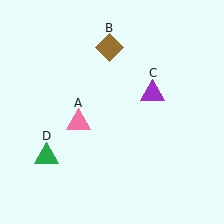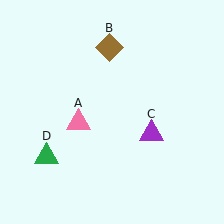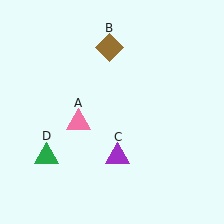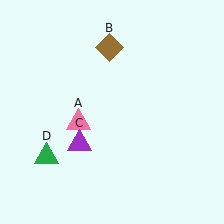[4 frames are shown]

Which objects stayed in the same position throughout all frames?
Pink triangle (object A) and brown diamond (object B) and green triangle (object D) remained stationary.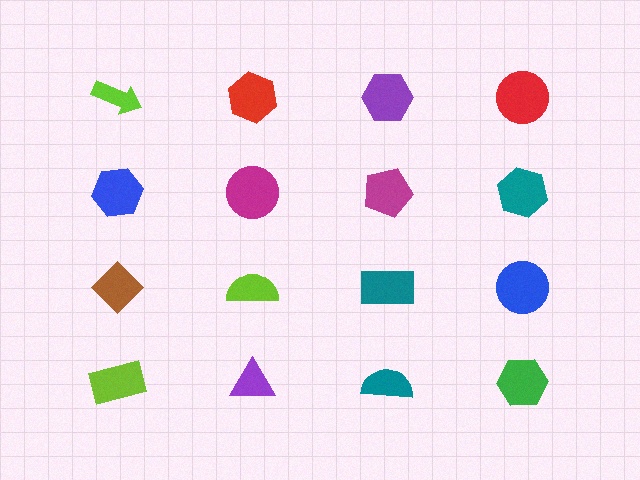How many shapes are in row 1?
4 shapes.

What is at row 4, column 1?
A lime rectangle.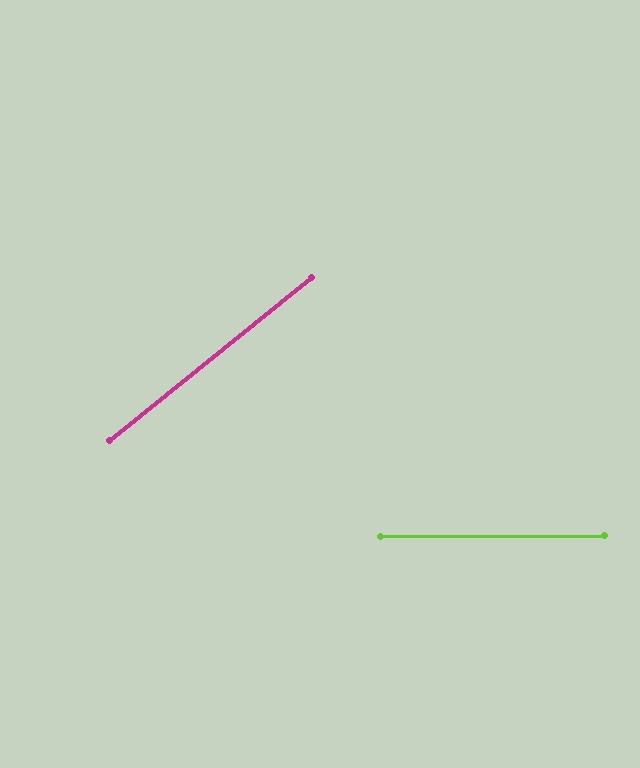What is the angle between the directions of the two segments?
Approximately 39 degrees.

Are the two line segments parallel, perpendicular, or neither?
Neither parallel nor perpendicular — they differ by about 39°.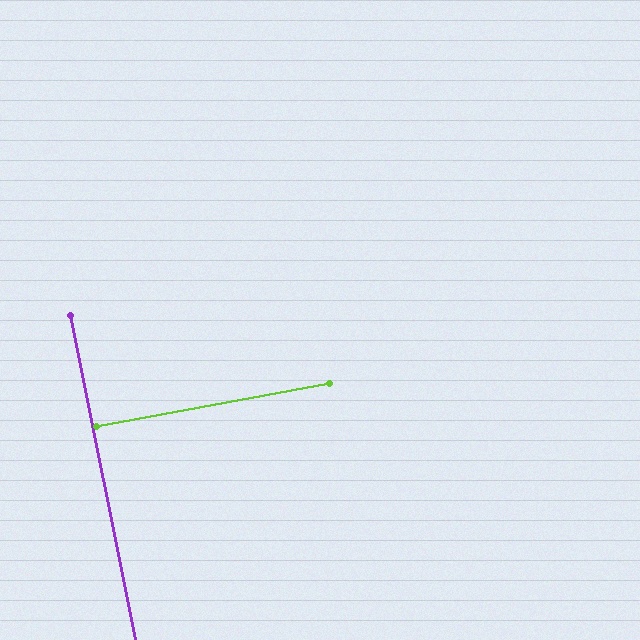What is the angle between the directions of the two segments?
Approximately 89 degrees.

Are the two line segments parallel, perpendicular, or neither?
Perpendicular — they meet at approximately 89°.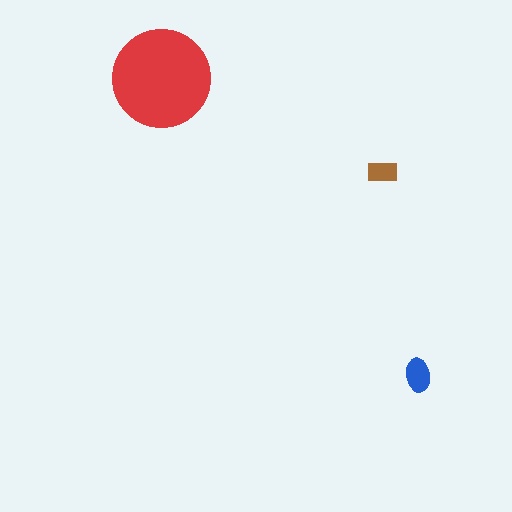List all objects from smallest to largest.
The brown rectangle, the blue ellipse, the red circle.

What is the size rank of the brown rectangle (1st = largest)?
3rd.